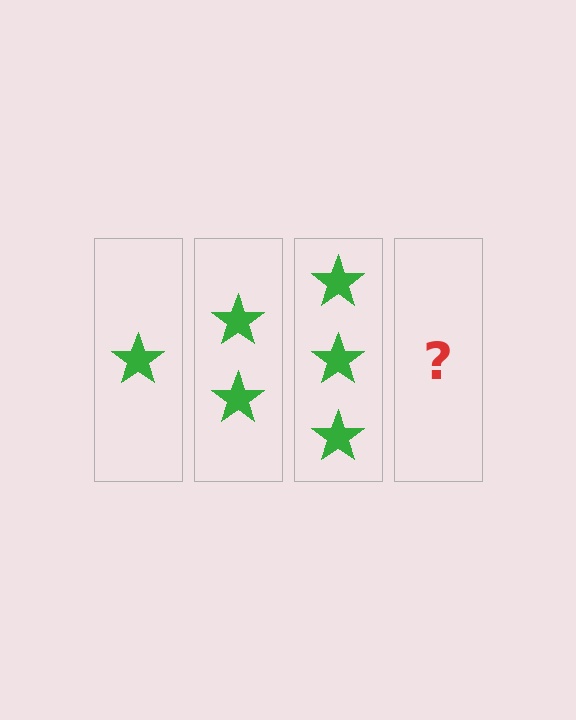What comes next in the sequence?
The next element should be 4 stars.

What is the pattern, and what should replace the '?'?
The pattern is that each step adds one more star. The '?' should be 4 stars.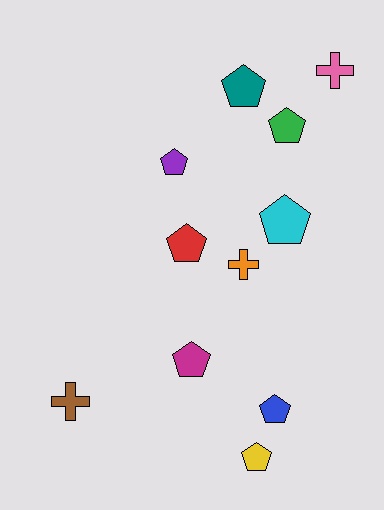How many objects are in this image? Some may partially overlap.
There are 11 objects.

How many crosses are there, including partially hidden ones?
There are 3 crosses.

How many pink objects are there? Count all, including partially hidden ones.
There is 1 pink object.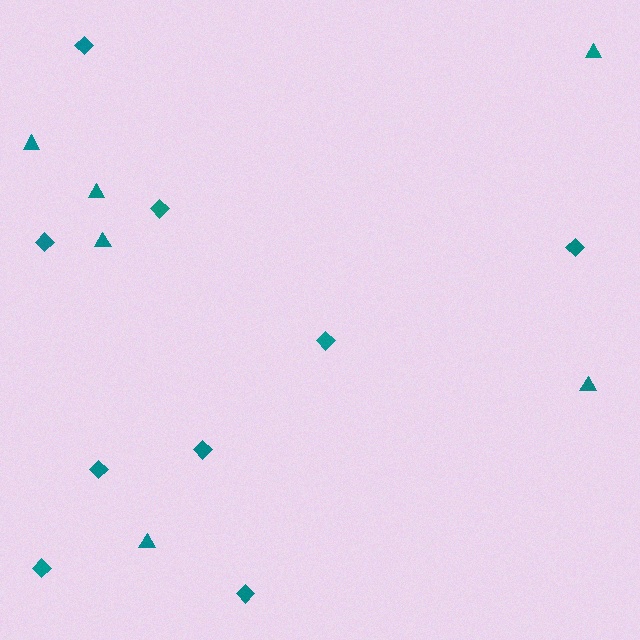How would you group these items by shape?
There are 2 groups: one group of diamonds (9) and one group of triangles (6).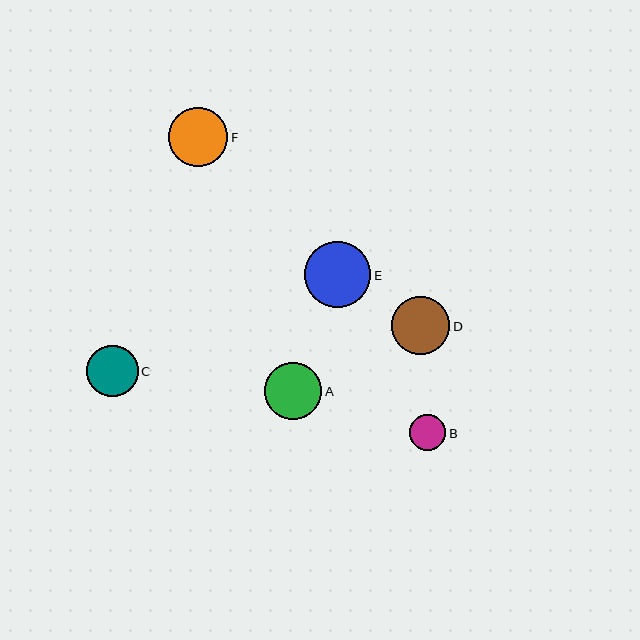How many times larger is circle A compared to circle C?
Circle A is approximately 1.1 times the size of circle C.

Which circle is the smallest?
Circle B is the smallest with a size of approximately 36 pixels.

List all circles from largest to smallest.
From largest to smallest: E, F, D, A, C, B.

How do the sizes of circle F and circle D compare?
Circle F and circle D are approximately the same size.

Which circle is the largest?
Circle E is the largest with a size of approximately 66 pixels.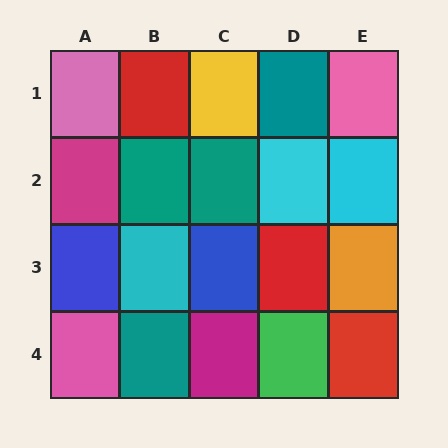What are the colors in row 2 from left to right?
Magenta, teal, teal, cyan, cyan.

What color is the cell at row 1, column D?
Teal.